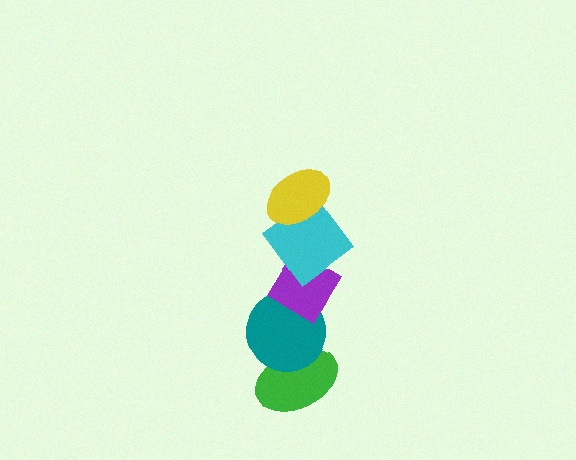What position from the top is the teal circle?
The teal circle is 4th from the top.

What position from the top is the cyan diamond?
The cyan diamond is 2nd from the top.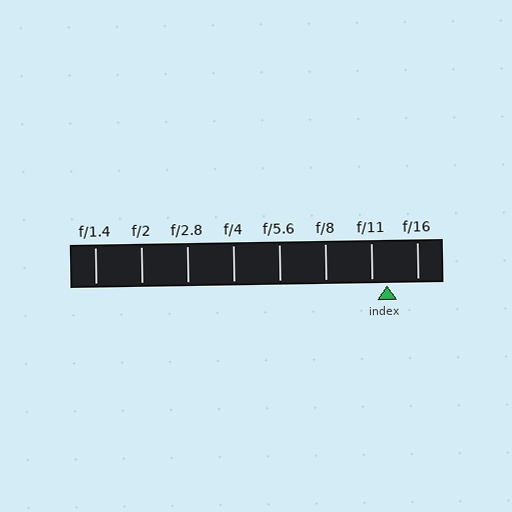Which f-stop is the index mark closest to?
The index mark is closest to f/11.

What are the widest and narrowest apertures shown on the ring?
The widest aperture shown is f/1.4 and the narrowest is f/16.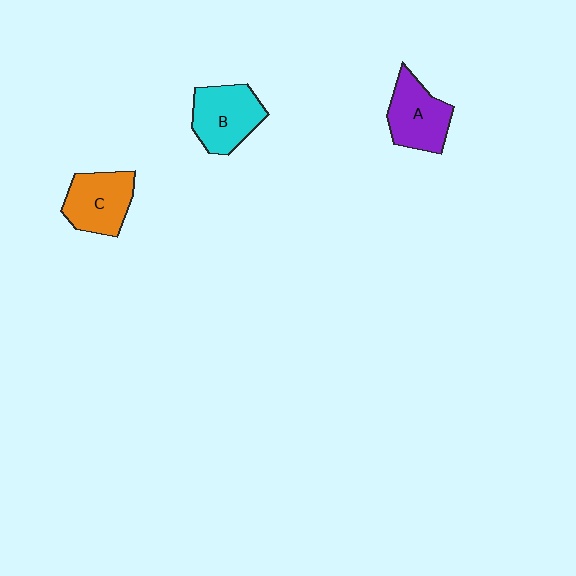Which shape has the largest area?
Shape B (cyan).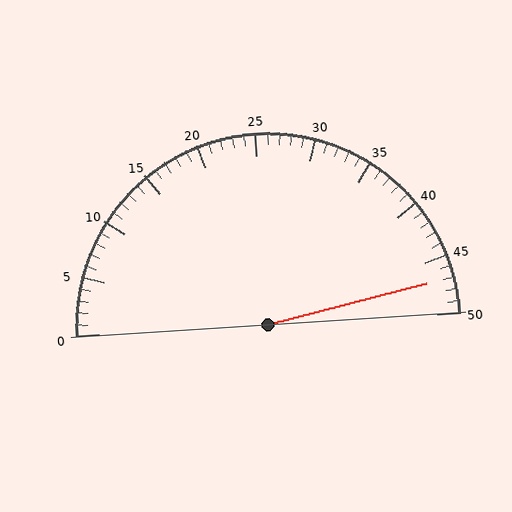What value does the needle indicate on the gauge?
The needle indicates approximately 47.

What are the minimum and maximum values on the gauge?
The gauge ranges from 0 to 50.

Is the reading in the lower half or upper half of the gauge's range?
The reading is in the upper half of the range (0 to 50).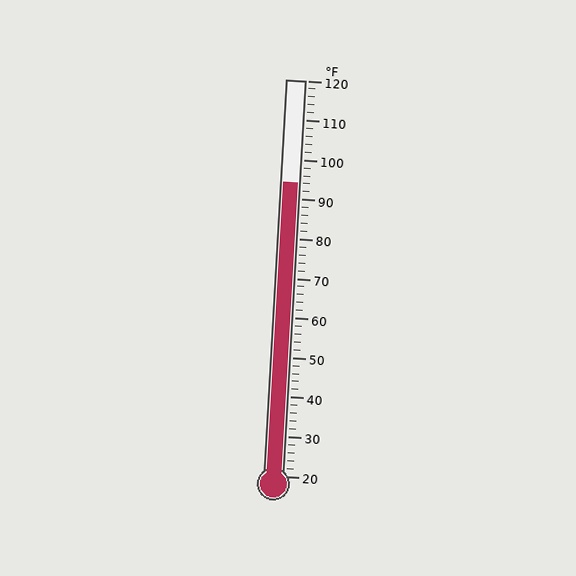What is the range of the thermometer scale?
The thermometer scale ranges from 20°F to 120°F.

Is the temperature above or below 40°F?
The temperature is above 40°F.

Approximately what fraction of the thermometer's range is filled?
The thermometer is filled to approximately 75% of its range.